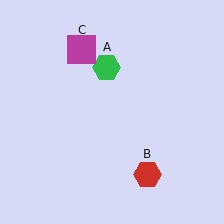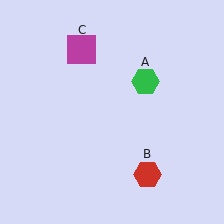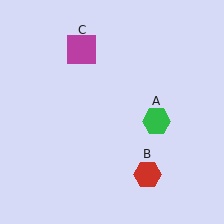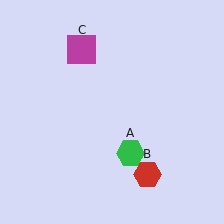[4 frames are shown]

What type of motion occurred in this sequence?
The green hexagon (object A) rotated clockwise around the center of the scene.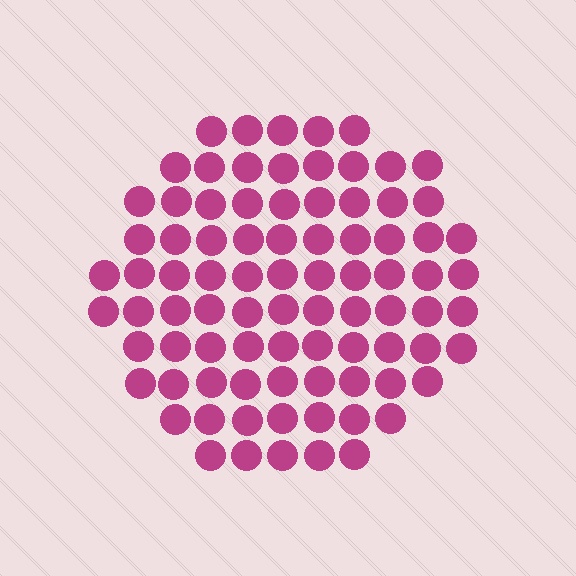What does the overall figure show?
The overall figure shows a circle.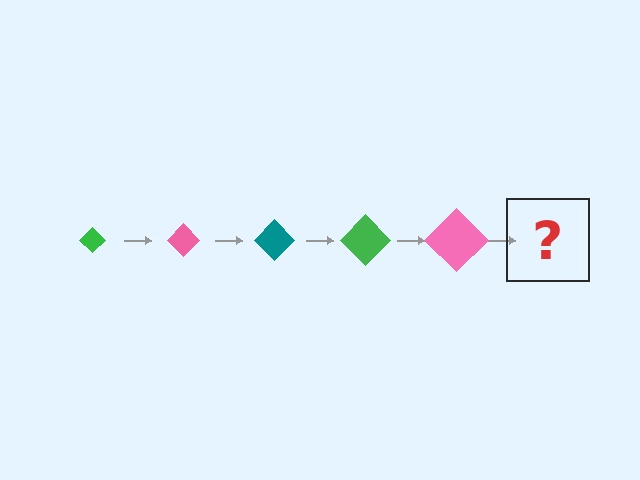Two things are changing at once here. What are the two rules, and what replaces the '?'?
The two rules are that the diamond grows larger each step and the color cycles through green, pink, and teal. The '?' should be a teal diamond, larger than the previous one.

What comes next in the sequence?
The next element should be a teal diamond, larger than the previous one.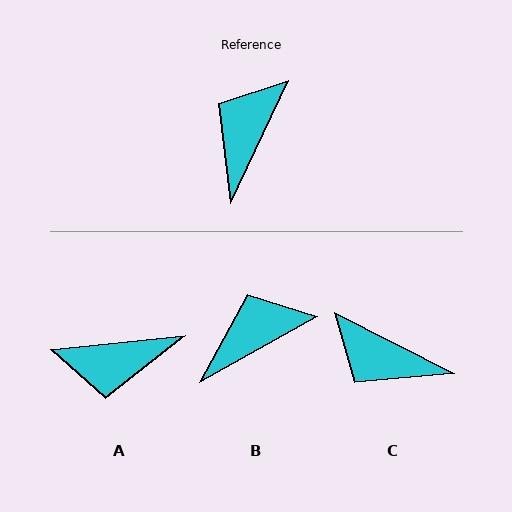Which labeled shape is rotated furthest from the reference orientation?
A, about 121 degrees away.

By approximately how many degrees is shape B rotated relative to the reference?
Approximately 36 degrees clockwise.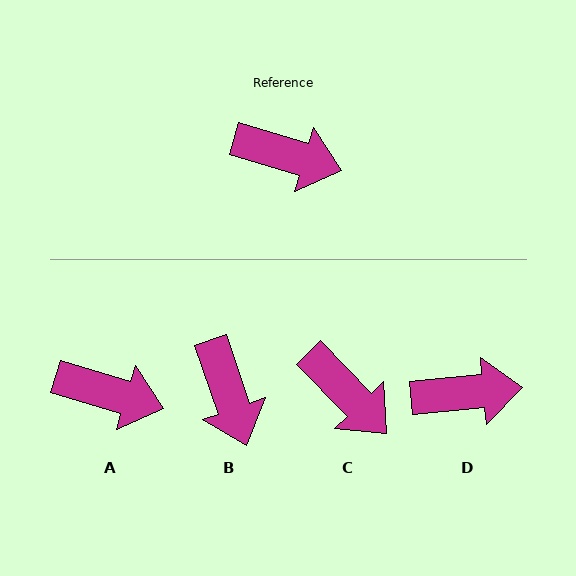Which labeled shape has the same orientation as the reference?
A.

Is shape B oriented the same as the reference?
No, it is off by about 55 degrees.